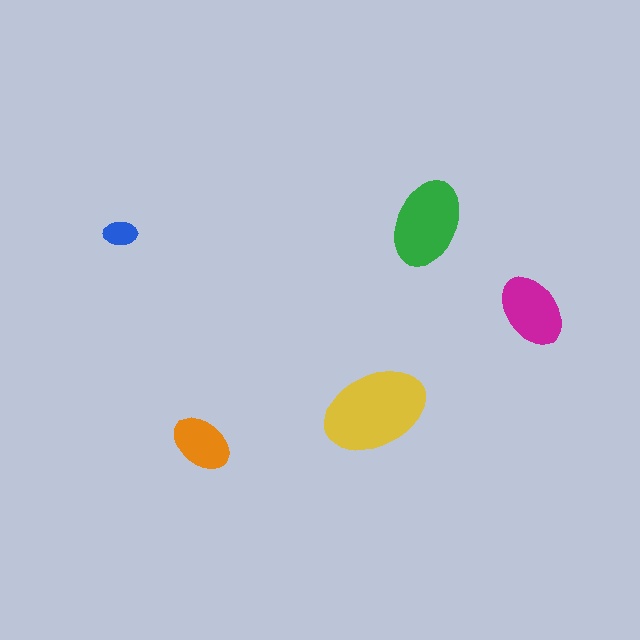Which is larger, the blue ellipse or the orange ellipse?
The orange one.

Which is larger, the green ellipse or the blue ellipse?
The green one.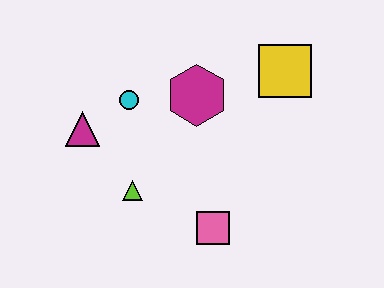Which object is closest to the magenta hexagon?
The cyan circle is closest to the magenta hexagon.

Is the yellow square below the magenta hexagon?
No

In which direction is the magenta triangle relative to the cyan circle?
The magenta triangle is to the left of the cyan circle.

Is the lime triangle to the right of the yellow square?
No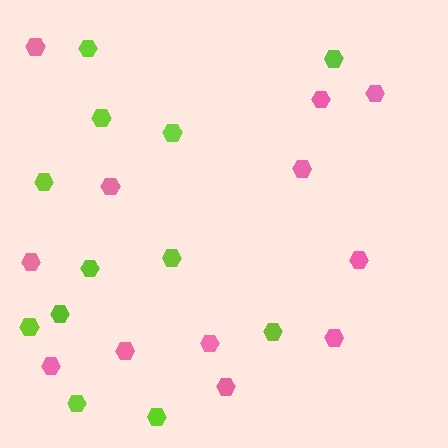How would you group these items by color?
There are 2 groups: one group of pink hexagons (12) and one group of lime hexagons (12).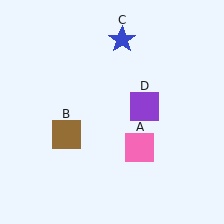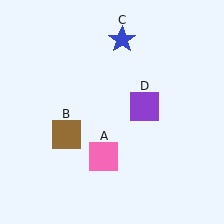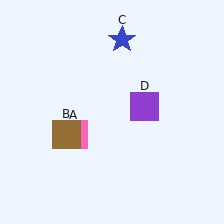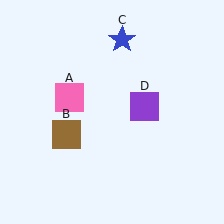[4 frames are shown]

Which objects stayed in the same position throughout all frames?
Brown square (object B) and blue star (object C) and purple square (object D) remained stationary.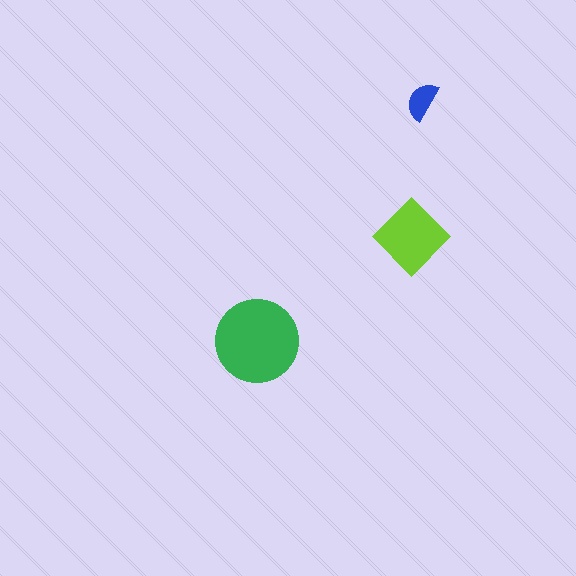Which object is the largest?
The green circle.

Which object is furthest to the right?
The blue semicircle is rightmost.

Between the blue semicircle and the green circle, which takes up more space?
The green circle.